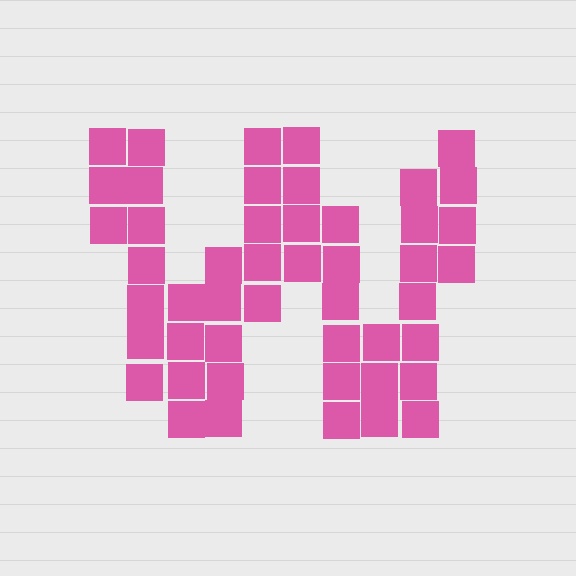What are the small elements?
The small elements are squares.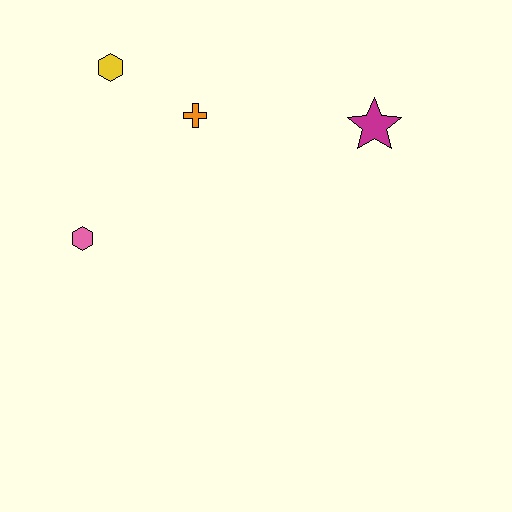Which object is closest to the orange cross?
The yellow hexagon is closest to the orange cross.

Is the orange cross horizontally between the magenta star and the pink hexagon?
Yes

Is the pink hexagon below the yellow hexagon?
Yes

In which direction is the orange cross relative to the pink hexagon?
The orange cross is above the pink hexagon.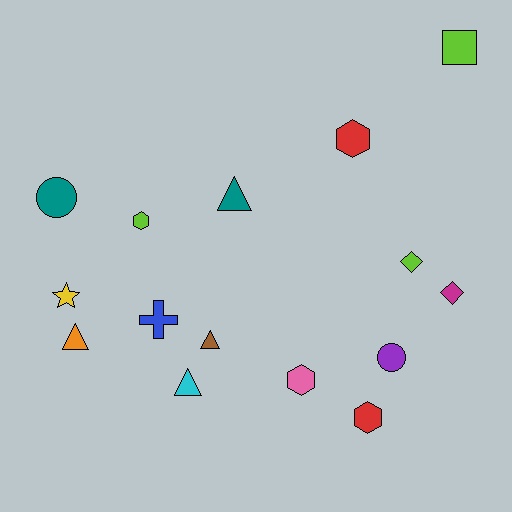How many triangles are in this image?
There are 4 triangles.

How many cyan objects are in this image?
There is 1 cyan object.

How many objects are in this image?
There are 15 objects.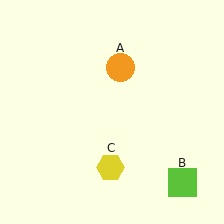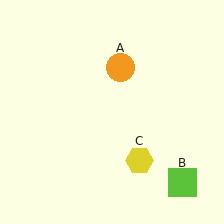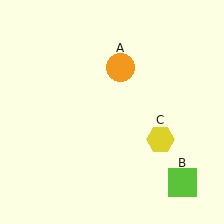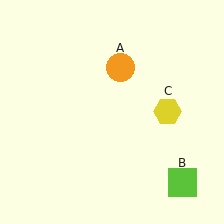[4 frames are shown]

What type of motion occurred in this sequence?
The yellow hexagon (object C) rotated counterclockwise around the center of the scene.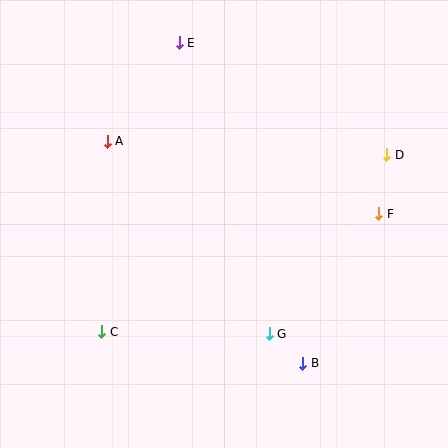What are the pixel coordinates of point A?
Point A is at (107, 141).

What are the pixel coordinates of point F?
Point F is at (379, 214).